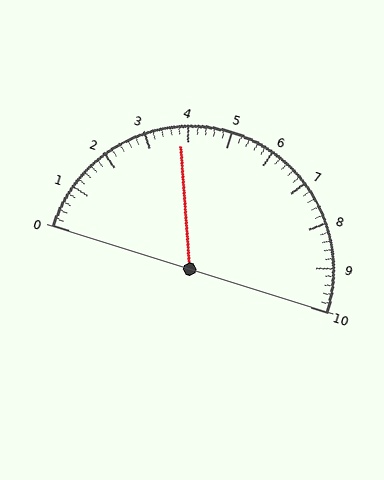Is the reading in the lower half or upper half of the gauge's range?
The reading is in the lower half of the range (0 to 10).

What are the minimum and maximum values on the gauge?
The gauge ranges from 0 to 10.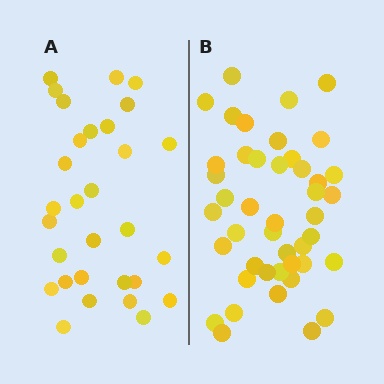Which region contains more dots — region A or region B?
Region B (the right region) has more dots.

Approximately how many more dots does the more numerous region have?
Region B has approximately 15 more dots than region A.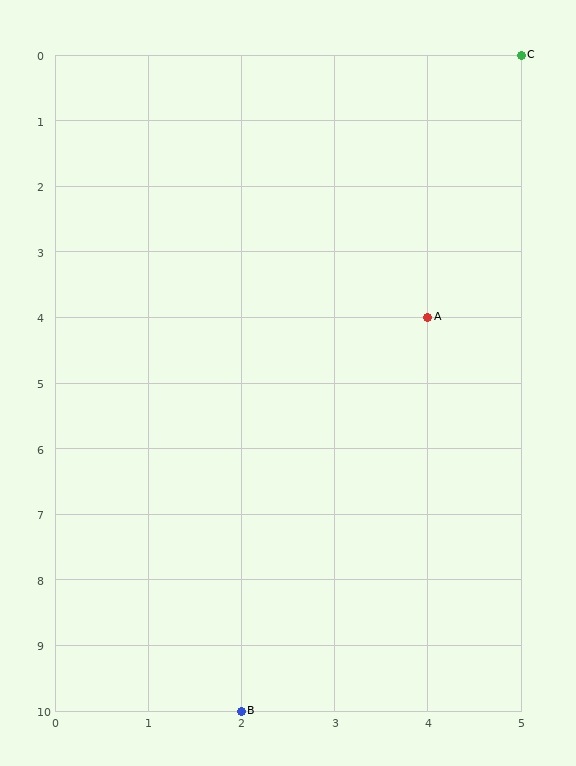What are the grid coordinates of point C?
Point C is at grid coordinates (5, 0).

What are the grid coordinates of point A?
Point A is at grid coordinates (4, 4).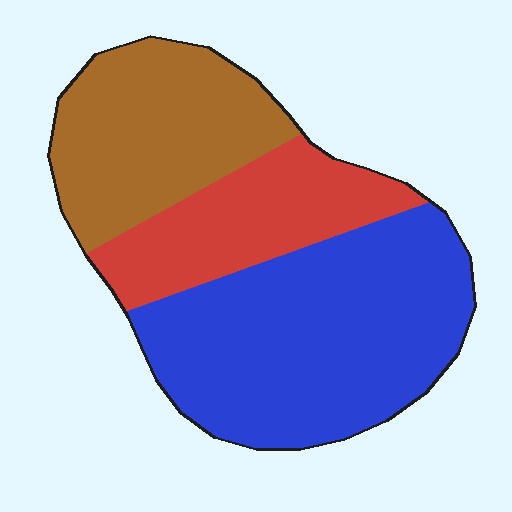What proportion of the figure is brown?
Brown covers roughly 30% of the figure.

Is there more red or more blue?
Blue.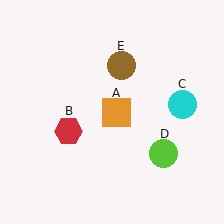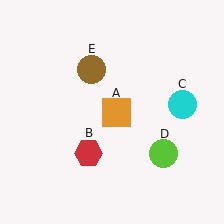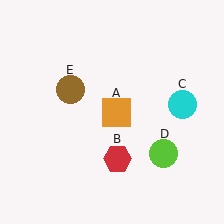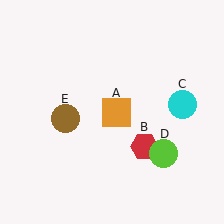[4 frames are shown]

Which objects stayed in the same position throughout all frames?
Orange square (object A) and cyan circle (object C) and lime circle (object D) remained stationary.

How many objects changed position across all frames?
2 objects changed position: red hexagon (object B), brown circle (object E).